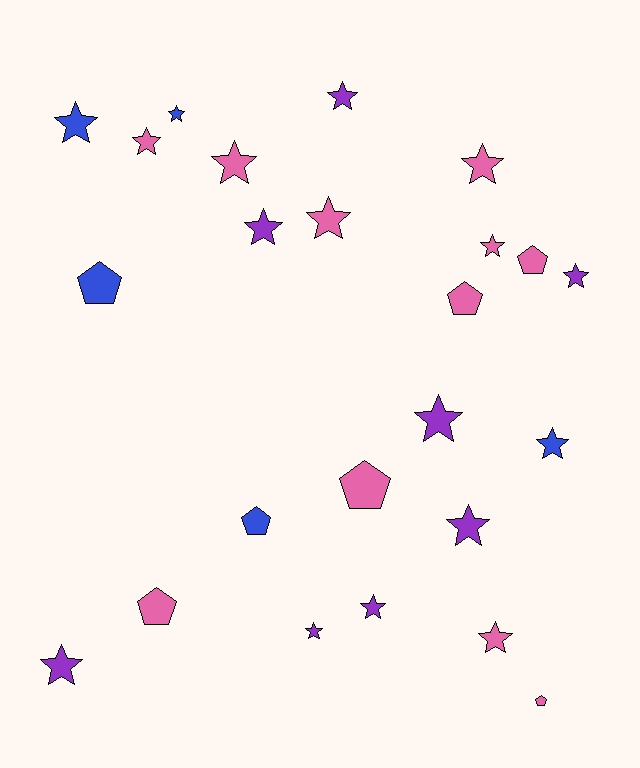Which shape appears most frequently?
Star, with 17 objects.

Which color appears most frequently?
Pink, with 11 objects.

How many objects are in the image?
There are 24 objects.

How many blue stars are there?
There are 3 blue stars.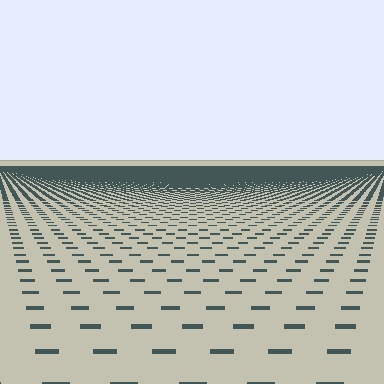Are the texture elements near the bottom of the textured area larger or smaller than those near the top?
Larger. Near the bottom, elements are closer to the viewer and appear at a bigger on-screen size.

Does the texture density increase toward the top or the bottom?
Density increases toward the top.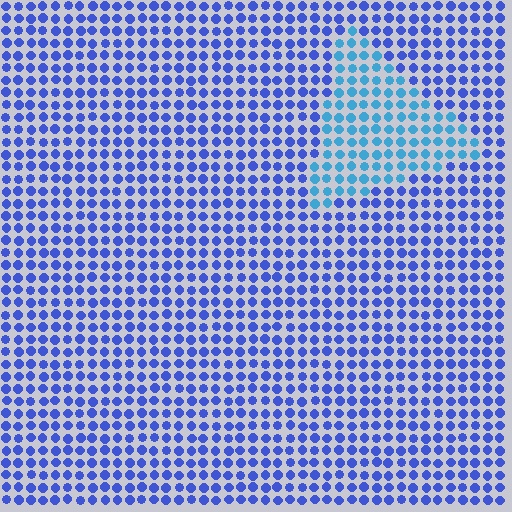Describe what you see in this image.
The image is filled with small blue elements in a uniform arrangement. A triangle-shaped region is visible where the elements are tinted to a slightly different hue, forming a subtle color boundary.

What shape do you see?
I see a triangle.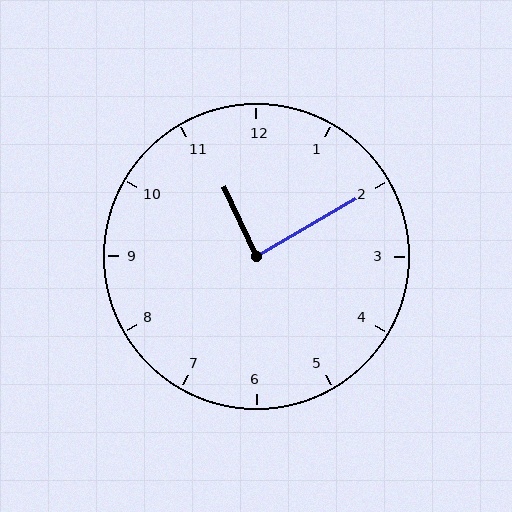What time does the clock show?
11:10.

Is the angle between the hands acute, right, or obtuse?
It is right.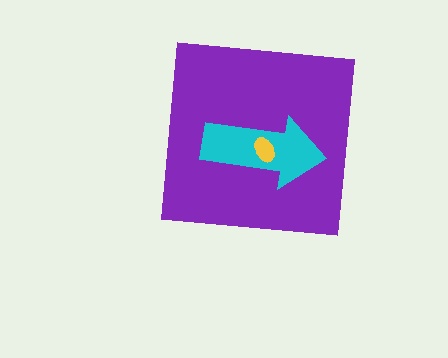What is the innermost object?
The yellow ellipse.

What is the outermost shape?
The purple square.